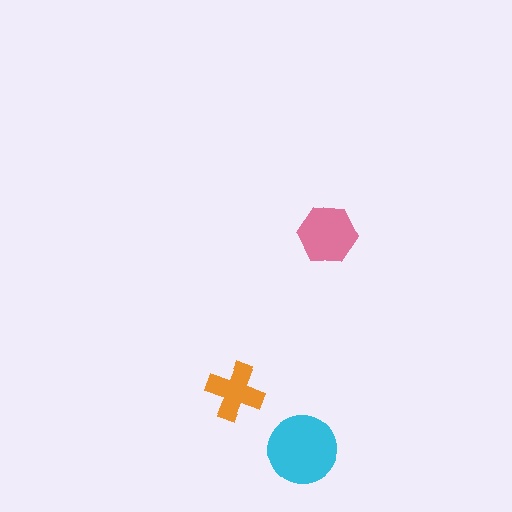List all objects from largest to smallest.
The cyan circle, the pink hexagon, the orange cross.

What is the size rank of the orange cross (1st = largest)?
3rd.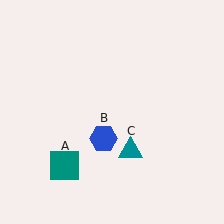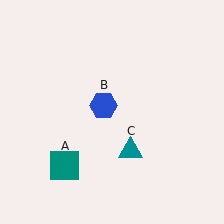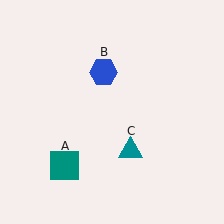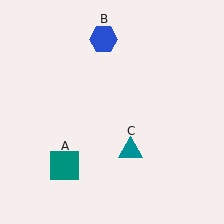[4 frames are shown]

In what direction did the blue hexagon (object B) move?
The blue hexagon (object B) moved up.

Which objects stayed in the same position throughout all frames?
Teal square (object A) and teal triangle (object C) remained stationary.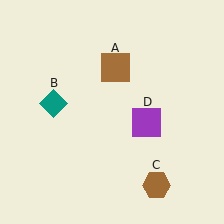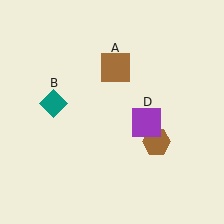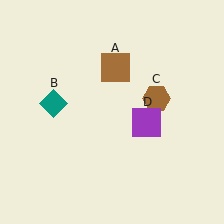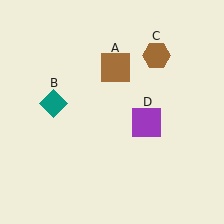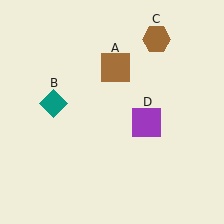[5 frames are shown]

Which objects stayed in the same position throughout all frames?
Brown square (object A) and teal diamond (object B) and purple square (object D) remained stationary.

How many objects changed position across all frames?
1 object changed position: brown hexagon (object C).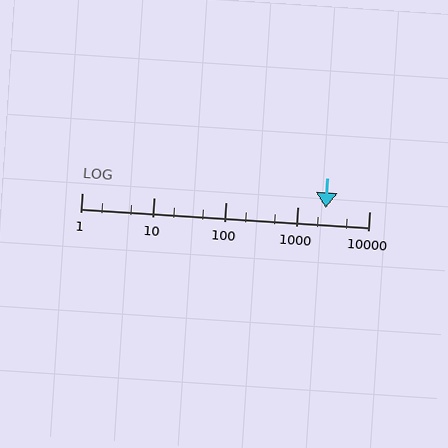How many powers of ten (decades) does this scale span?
The scale spans 4 decades, from 1 to 10000.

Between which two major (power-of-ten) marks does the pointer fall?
The pointer is between 1000 and 10000.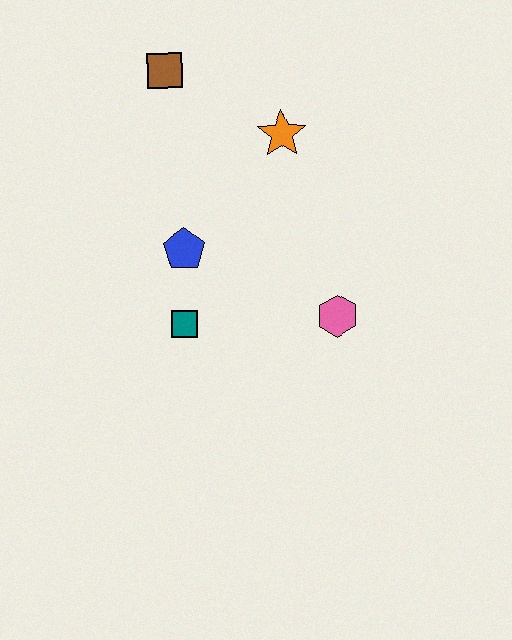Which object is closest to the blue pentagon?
The teal square is closest to the blue pentagon.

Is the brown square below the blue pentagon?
No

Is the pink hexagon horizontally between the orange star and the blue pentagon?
No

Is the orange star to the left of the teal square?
No